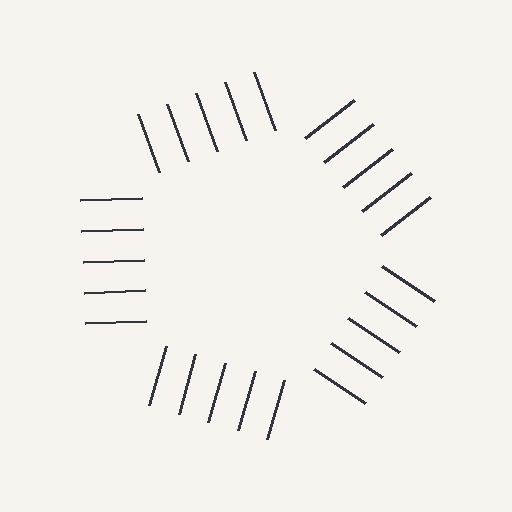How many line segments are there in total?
25 — 5 along each of the 5 edges.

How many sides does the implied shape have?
5 sides — the line-ends trace a pentagon.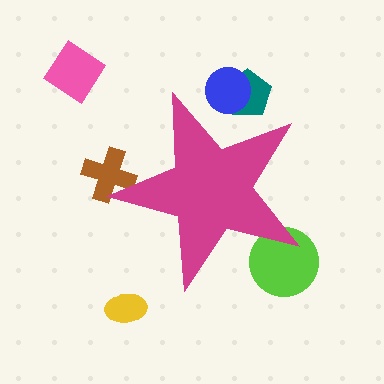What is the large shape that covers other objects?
A magenta star.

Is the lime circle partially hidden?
Yes, the lime circle is partially hidden behind the magenta star.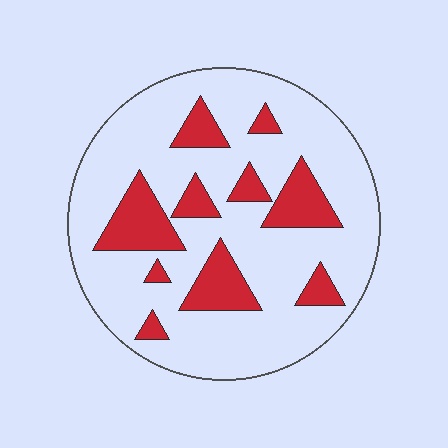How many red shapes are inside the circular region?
10.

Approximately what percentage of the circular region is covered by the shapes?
Approximately 20%.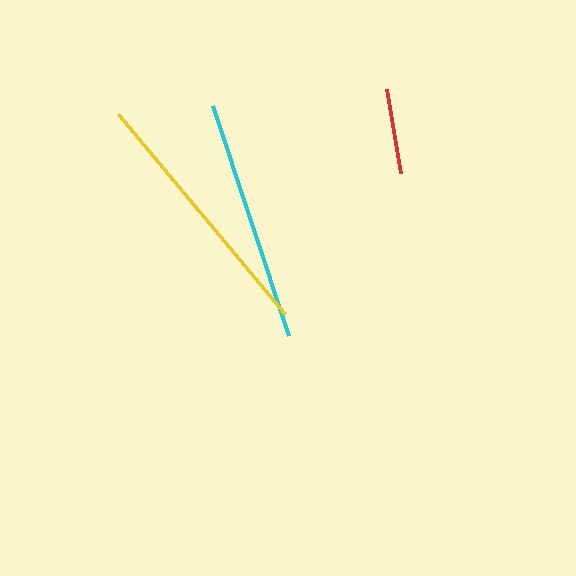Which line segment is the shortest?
The red line is the shortest at approximately 85 pixels.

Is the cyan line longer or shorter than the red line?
The cyan line is longer than the red line.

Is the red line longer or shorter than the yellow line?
The yellow line is longer than the red line.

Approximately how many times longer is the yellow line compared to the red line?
The yellow line is approximately 3.1 times the length of the red line.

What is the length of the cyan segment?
The cyan segment is approximately 242 pixels long.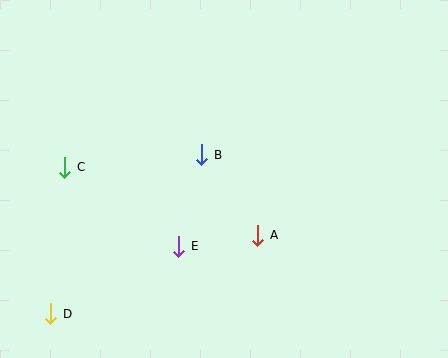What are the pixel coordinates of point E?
Point E is at (179, 246).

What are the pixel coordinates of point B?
Point B is at (202, 155).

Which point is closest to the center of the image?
Point B at (202, 155) is closest to the center.